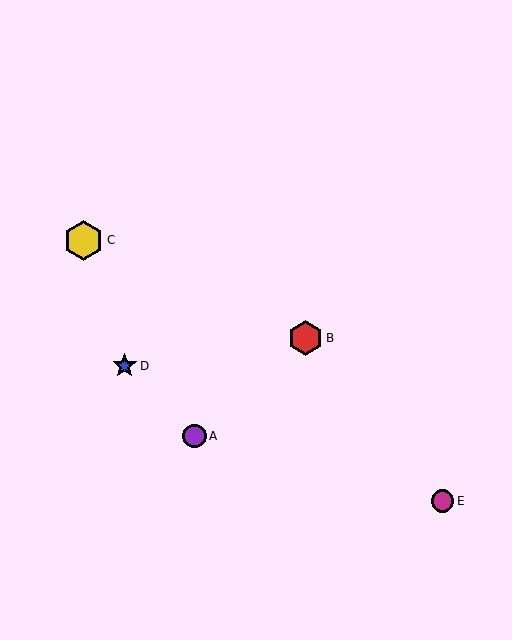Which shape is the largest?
The yellow hexagon (labeled C) is the largest.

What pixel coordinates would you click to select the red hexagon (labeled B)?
Click at (306, 338) to select the red hexagon B.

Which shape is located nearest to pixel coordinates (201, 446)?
The purple circle (labeled A) at (195, 436) is nearest to that location.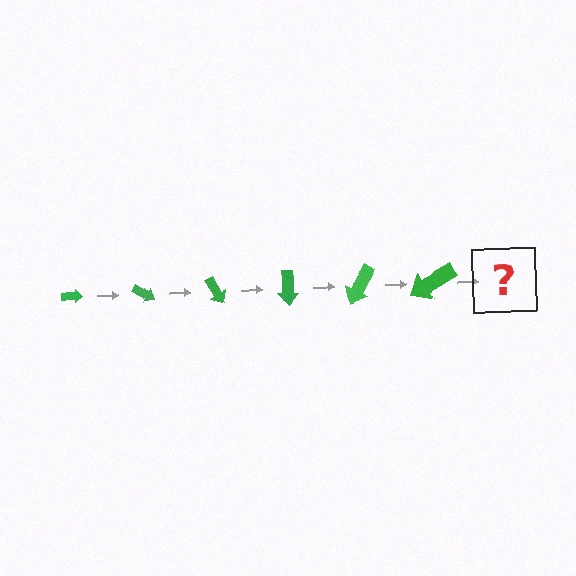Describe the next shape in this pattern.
It should be an arrow, larger than the previous one and rotated 180 degrees from the start.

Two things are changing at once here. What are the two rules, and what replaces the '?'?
The two rules are that the arrow grows larger each step and it rotates 30 degrees each step. The '?' should be an arrow, larger than the previous one and rotated 180 degrees from the start.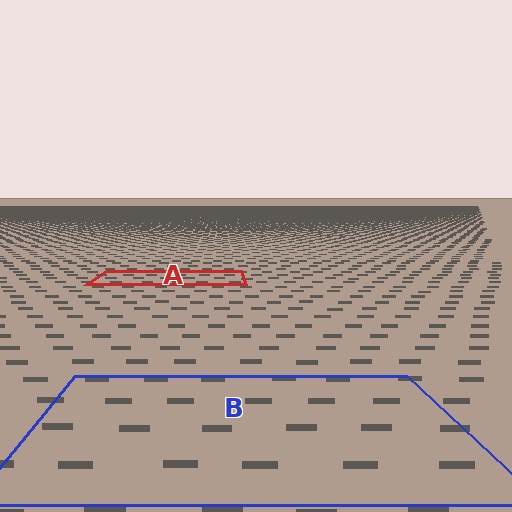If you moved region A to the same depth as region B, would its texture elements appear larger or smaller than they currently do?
They would appear larger. At a closer depth, the same texture elements are projected at a bigger on-screen size.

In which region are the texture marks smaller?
The texture marks are smaller in region A, because it is farther away.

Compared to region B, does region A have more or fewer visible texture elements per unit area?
Region A has more texture elements per unit area — they are packed more densely because it is farther away.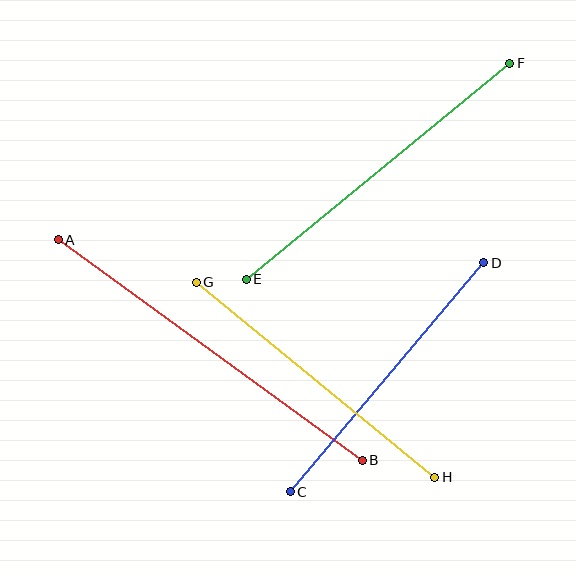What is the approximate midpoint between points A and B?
The midpoint is at approximately (210, 350) pixels.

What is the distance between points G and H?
The distance is approximately 308 pixels.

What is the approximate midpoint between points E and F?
The midpoint is at approximately (378, 171) pixels.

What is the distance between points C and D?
The distance is approximately 299 pixels.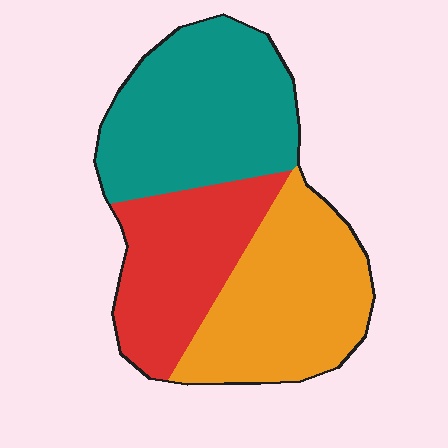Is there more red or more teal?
Teal.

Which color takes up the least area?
Red, at roughly 25%.